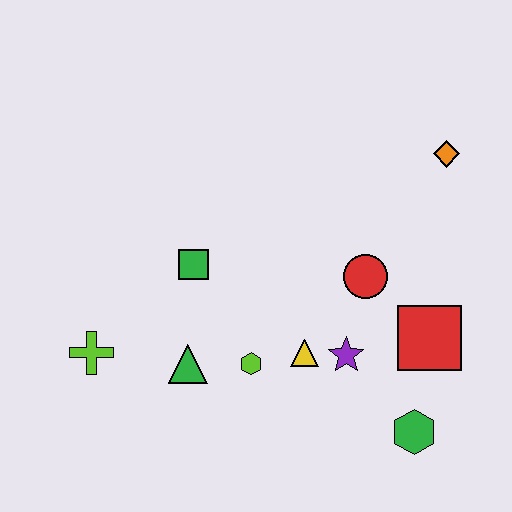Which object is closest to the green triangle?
The lime hexagon is closest to the green triangle.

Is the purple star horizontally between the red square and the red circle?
No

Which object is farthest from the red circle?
The lime cross is farthest from the red circle.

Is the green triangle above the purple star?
No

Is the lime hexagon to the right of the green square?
Yes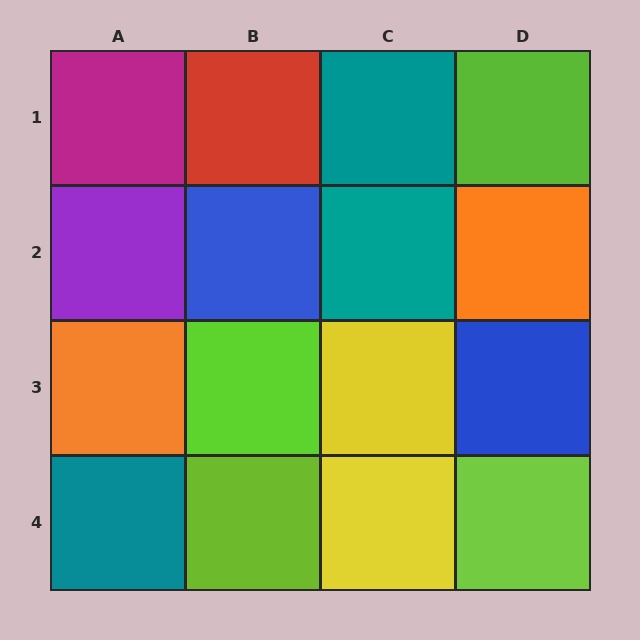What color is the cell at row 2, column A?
Purple.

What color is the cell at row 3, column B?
Lime.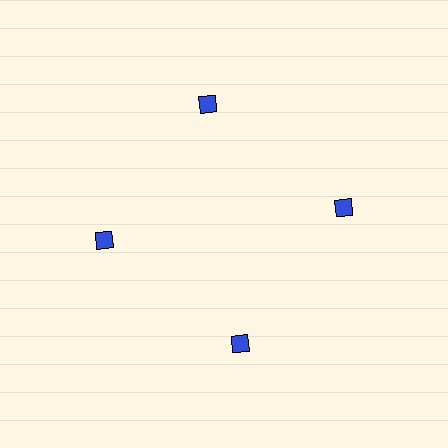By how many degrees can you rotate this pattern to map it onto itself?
The pattern maps onto itself every 90 degrees of rotation.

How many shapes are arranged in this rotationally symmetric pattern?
There are 4 shapes, arranged in 4 groups of 1.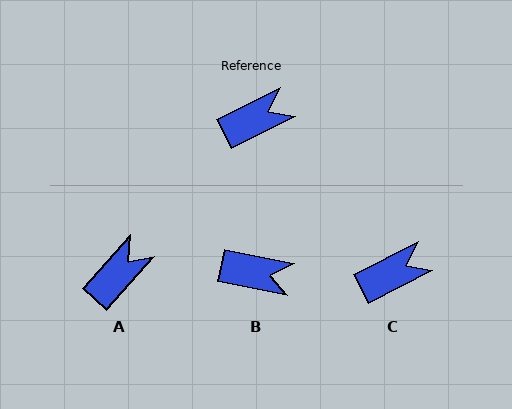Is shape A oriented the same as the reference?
No, it is off by about 21 degrees.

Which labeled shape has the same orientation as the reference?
C.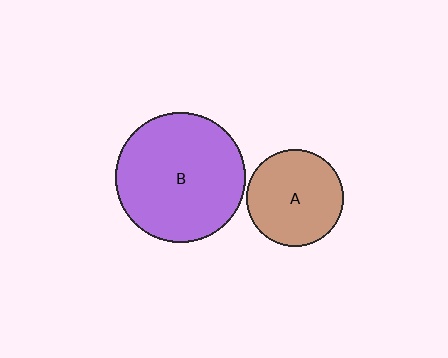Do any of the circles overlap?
No, none of the circles overlap.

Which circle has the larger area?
Circle B (purple).